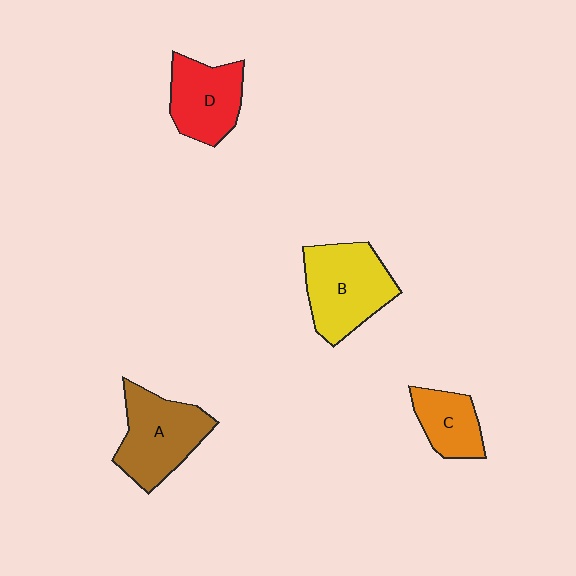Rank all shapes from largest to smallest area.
From largest to smallest: B (yellow), A (brown), D (red), C (orange).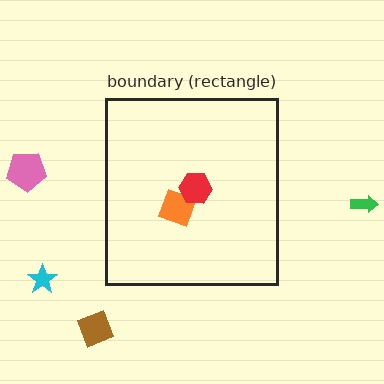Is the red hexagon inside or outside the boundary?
Inside.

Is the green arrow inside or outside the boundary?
Outside.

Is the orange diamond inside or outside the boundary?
Inside.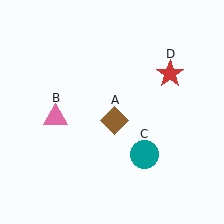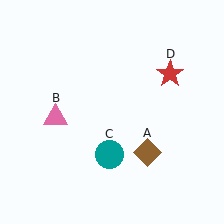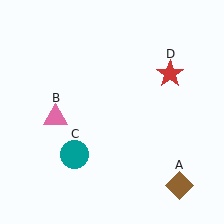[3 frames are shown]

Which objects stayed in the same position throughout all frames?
Pink triangle (object B) and red star (object D) remained stationary.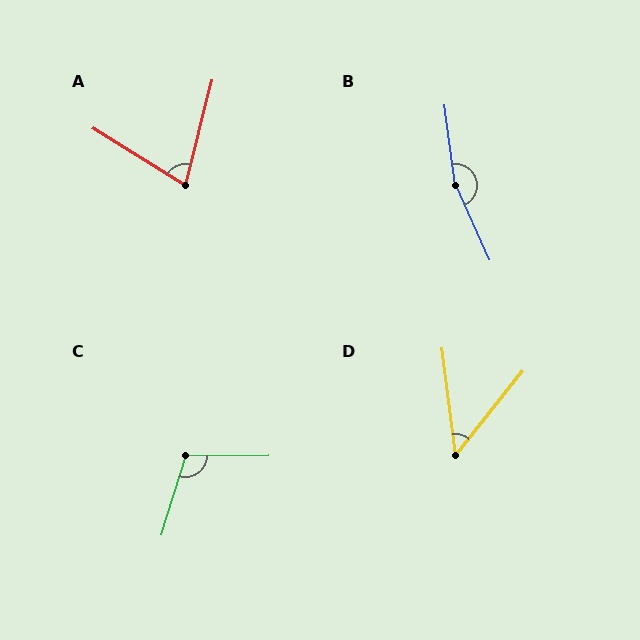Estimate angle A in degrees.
Approximately 72 degrees.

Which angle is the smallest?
D, at approximately 46 degrees.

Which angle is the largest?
B, at approximately 163 degrees.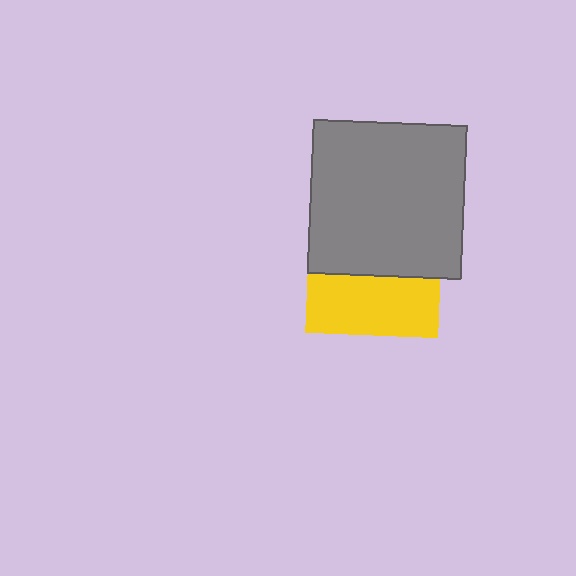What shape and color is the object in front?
The object in front is a gray square.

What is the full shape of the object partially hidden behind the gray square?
The partially hidden object is a yellow square.